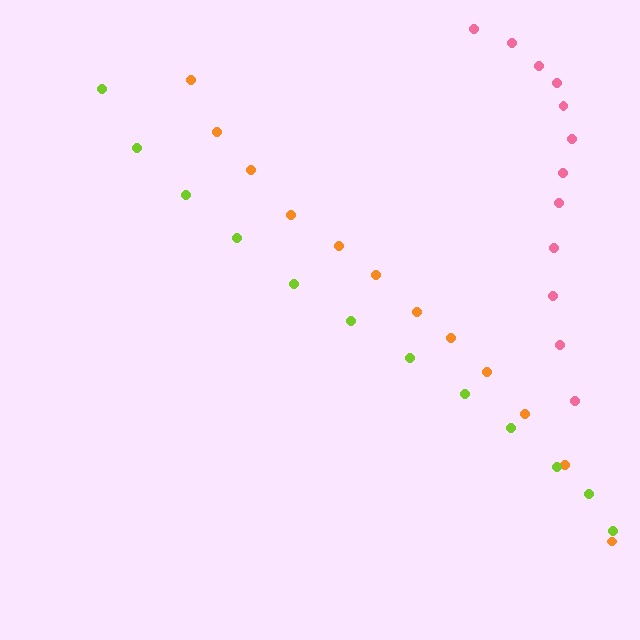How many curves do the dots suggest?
There are 3 distinct paths.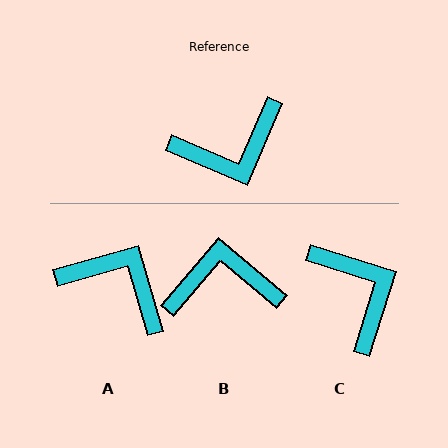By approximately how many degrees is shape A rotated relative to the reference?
Approximately 129 degrees counter-clockwise.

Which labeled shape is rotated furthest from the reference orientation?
B, about 163 degrees away.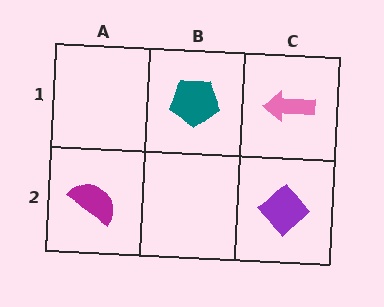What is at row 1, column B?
A teal pentagon.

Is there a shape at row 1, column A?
No, that cell is empty.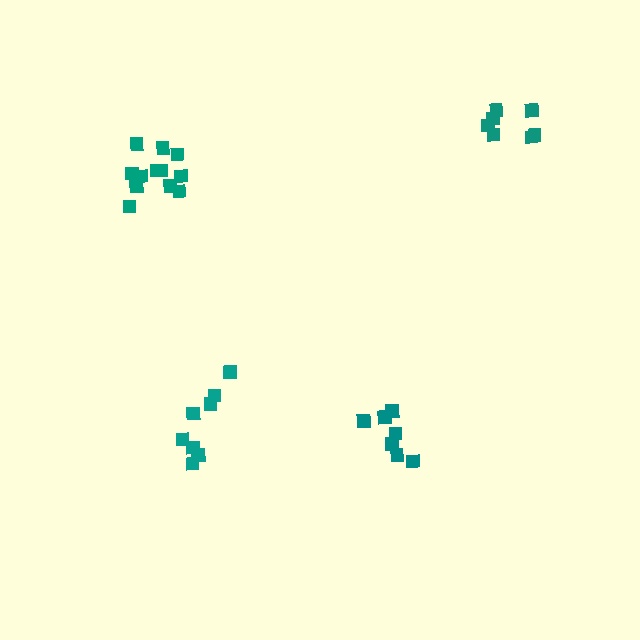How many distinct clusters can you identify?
There are 4 distinct clusters.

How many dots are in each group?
Group 1: 7 dots, Group 2: 7 dots, Group 3: 8 dots, Group 4: 12 dots (34 total).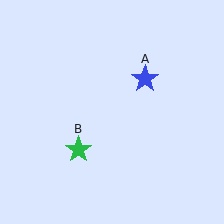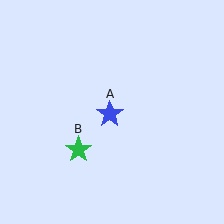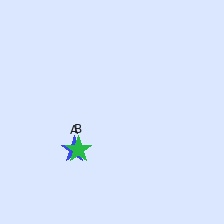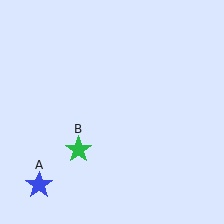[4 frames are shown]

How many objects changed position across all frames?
1 object changed position: blue star (object A).